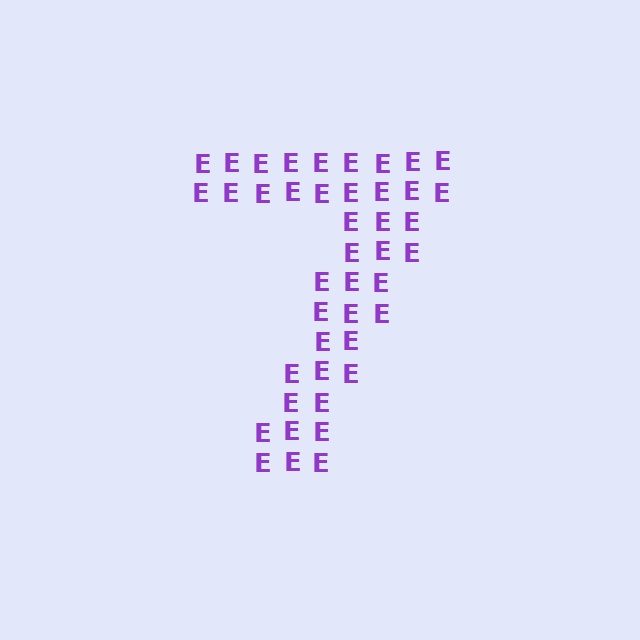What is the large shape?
The large shape is the digit 7.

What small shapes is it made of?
It is made of small letter E's.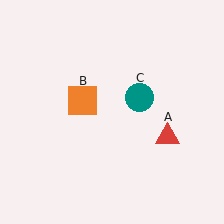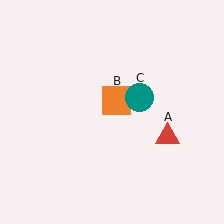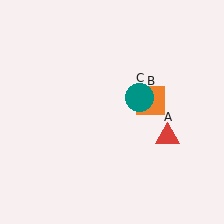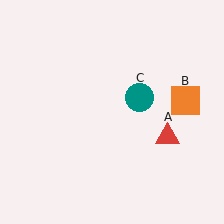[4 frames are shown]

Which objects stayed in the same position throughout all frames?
Red triangle (object A) and teal circle (object C) remained stationary.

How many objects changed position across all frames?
1 object changed position: orange square (object B).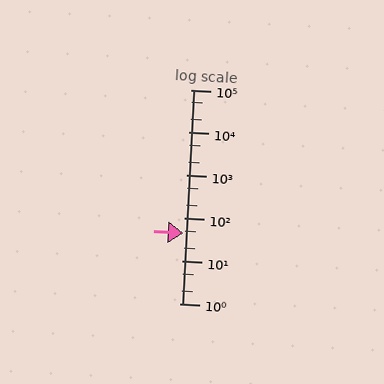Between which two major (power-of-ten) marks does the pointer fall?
The pointer is between 10 and 100.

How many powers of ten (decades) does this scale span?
The scale spans 5 decades, from 1 to 100000.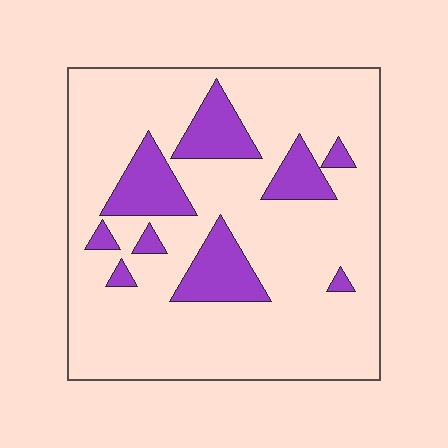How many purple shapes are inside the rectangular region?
9.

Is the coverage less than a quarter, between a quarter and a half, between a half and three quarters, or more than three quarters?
Less than a quarter.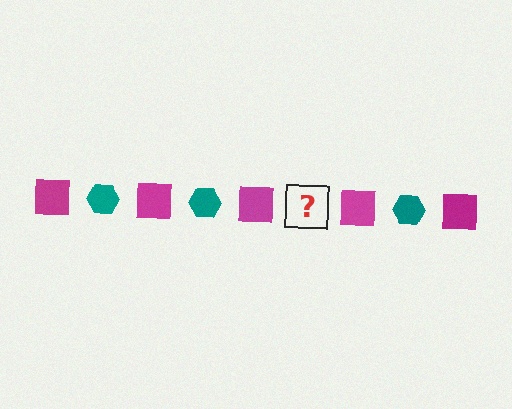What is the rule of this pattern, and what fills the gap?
The rule is that the pattern alternates between magenta square and teal hexagon. The gap should be filled with a teal hexagon.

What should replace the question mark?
The question mark should be replaced with a teal hexagon.